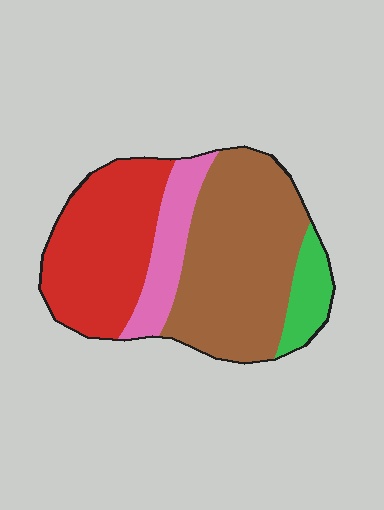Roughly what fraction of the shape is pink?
Pink covers about 15% of the shape.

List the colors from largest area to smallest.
From largest to smallest: brown, red, pink, green.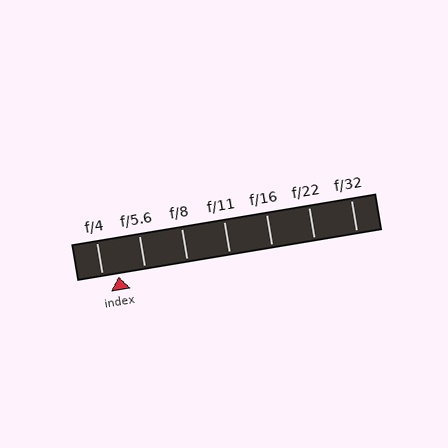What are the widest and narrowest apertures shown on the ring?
The widest aperture shown is f/4 and the narrowest is f/32.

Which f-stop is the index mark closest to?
The index mark is closest to f/4.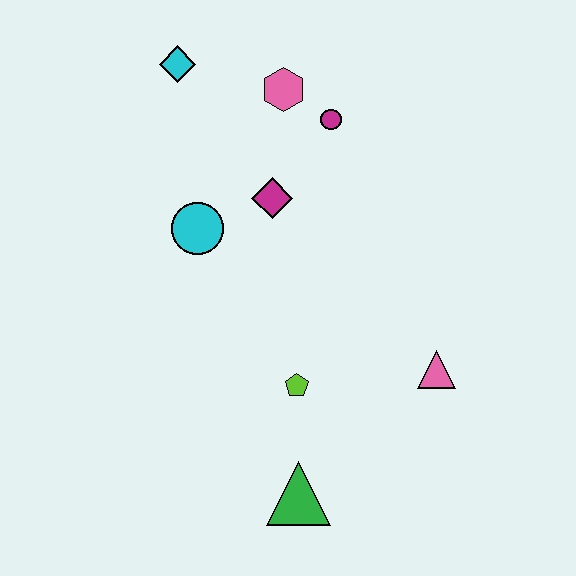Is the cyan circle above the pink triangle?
Yes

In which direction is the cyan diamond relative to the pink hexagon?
The cyan diamond is to the left of the pink hexagon.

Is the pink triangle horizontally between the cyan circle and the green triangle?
No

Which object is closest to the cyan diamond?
The pink hexagon is closest to the cyan diamond.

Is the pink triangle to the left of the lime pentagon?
No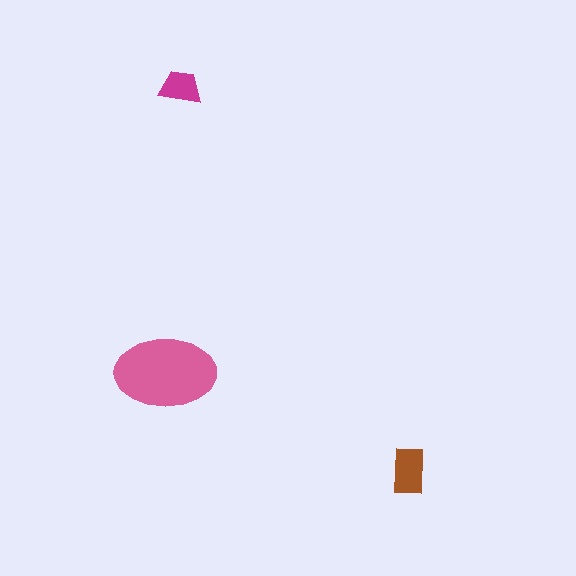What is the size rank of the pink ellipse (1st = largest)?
1st.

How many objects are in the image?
There are 3 objects in the image.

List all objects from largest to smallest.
The pink ellipse, the brown rectangle, the magenta trapezoid.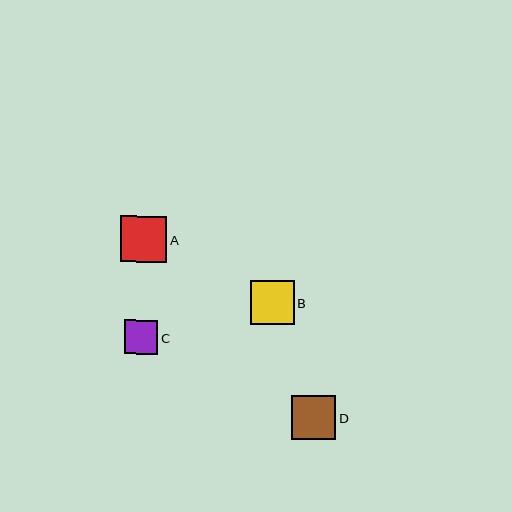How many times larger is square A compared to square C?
Square A is approximately 1.4 times the size of square C.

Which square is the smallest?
Square C is the smallest with a size of approximately 34 pixels.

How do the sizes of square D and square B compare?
Square D and square B are approximately the same size.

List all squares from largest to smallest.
From largest to smallest: A, D, B, C.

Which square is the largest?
Square A is the largest with a size of approximately 46 pixels.